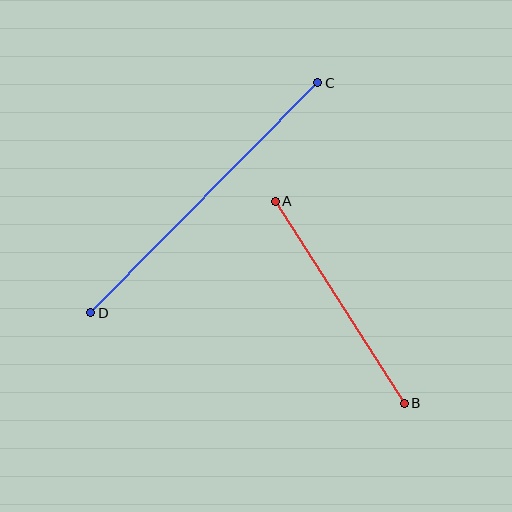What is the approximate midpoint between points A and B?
The midpoint is at approximately (340, 302) pixels.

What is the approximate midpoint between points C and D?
The midpoint is at approximately (204, 198) pixels.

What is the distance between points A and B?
The distance is approximately 239 pixels.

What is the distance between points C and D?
The distance is approximately 323 pixels.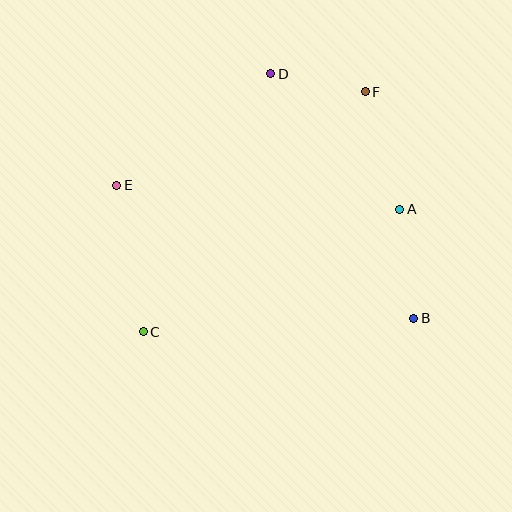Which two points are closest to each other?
Points D and F are closest to each other.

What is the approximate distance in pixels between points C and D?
The distance between C and D is approximately 288 pixels.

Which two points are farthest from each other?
Points C and F are farthest from each other.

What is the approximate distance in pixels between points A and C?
The distance between A and C is approximately 284 pixels.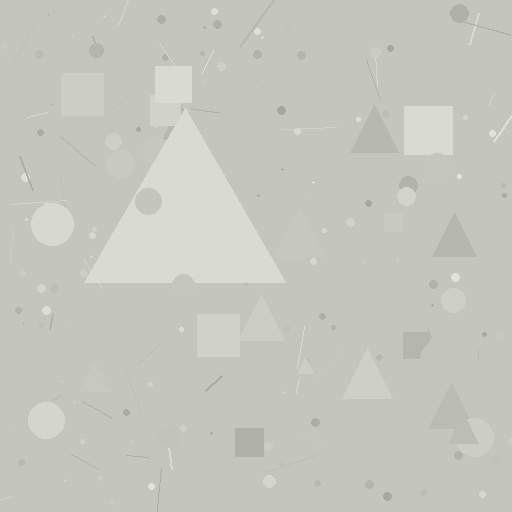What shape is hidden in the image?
A triangle is hidden in the image.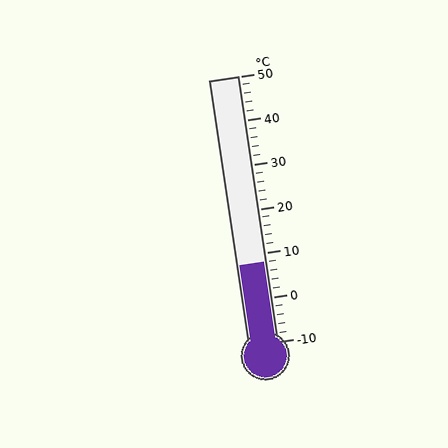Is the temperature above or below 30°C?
The temperature is below 30°C.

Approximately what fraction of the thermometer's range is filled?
The thermometer is filled to approximately 30% of its range.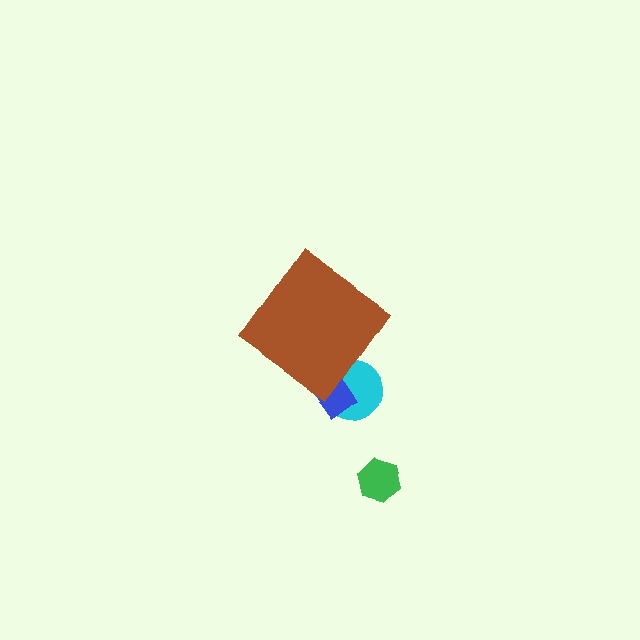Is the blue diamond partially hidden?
Yes, the blue diamond is partially hidden behind the brown diamond.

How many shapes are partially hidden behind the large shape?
2 shapes are partially hidden.